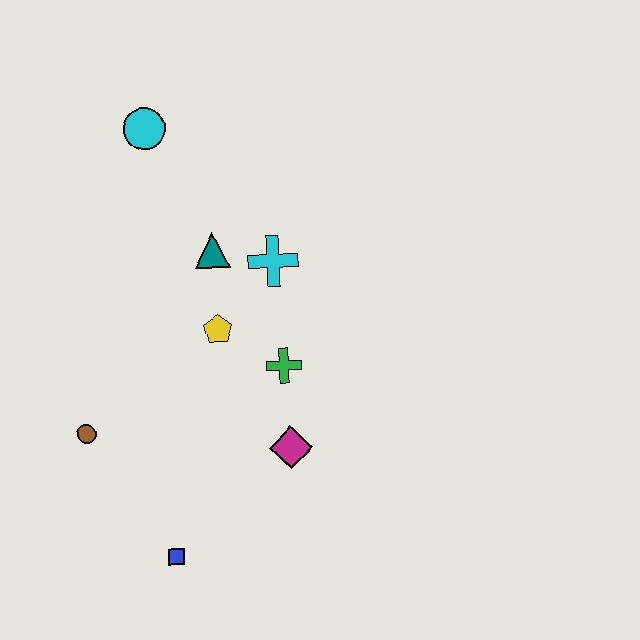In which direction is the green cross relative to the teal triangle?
The green cross is below the teal triangle.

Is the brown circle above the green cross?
No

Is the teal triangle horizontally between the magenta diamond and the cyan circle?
Yes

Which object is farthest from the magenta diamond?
The cyan circle is farthest from the magenta diamond.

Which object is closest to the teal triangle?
The cyan cross is closest to the teal triangle.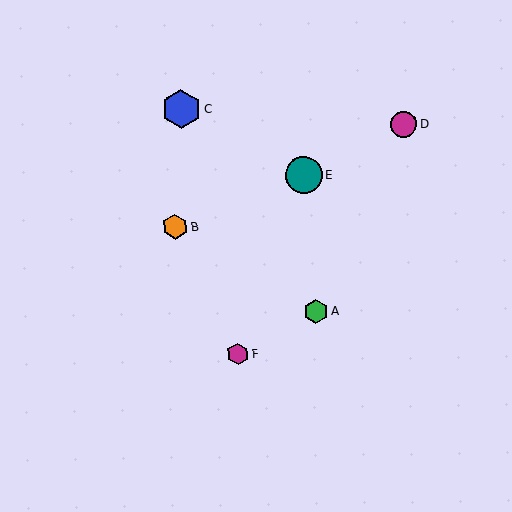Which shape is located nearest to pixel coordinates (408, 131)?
The magenta circle (labeled D) at (403, 124) is nearest to that location.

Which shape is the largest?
The blue hexagon (labeled C) is the largest.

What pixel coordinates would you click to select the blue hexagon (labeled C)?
Click at (181, 109) to select the blue hexagon C.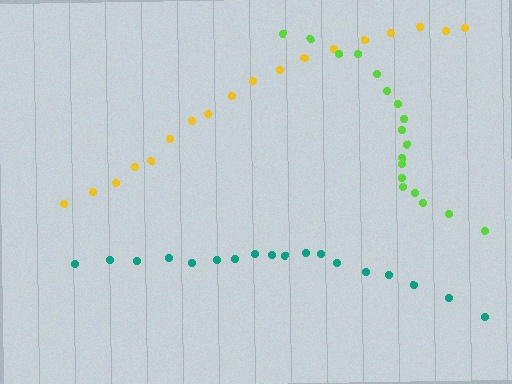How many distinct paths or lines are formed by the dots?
There are 3 distinct paths.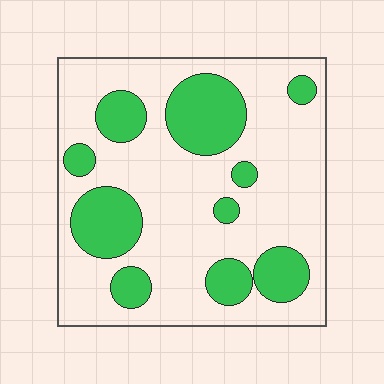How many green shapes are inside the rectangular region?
10.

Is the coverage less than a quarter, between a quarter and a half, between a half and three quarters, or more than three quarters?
Between a quarter and a half.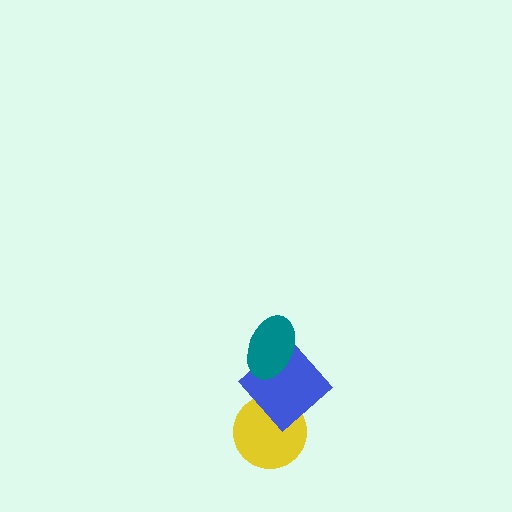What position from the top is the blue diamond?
The blue diamond is 2nd from the top.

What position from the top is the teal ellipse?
The teal ellipse is 1st from the top.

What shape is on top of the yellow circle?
The blue diamond is on top of the yellow circle.